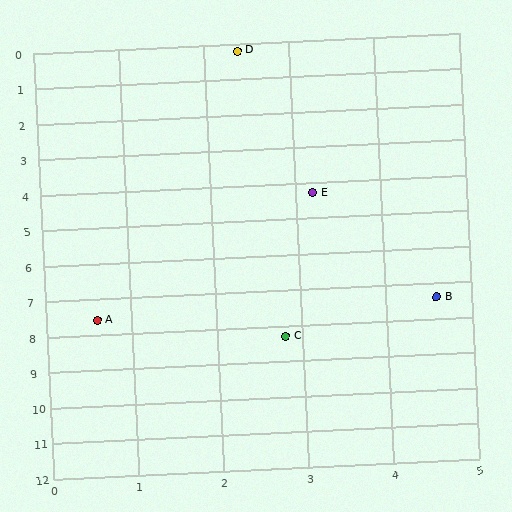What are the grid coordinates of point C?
Point C is at approximately (2.8, 8.3).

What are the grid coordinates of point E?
Point E is at approximately (3.2, 4.3).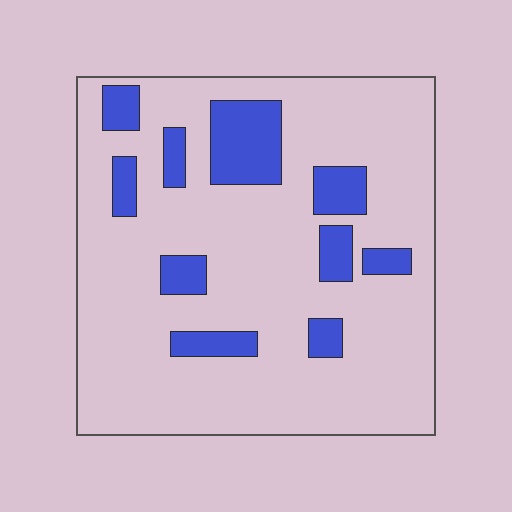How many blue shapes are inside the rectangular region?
10.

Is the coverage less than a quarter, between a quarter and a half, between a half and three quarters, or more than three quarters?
Less than a quarter.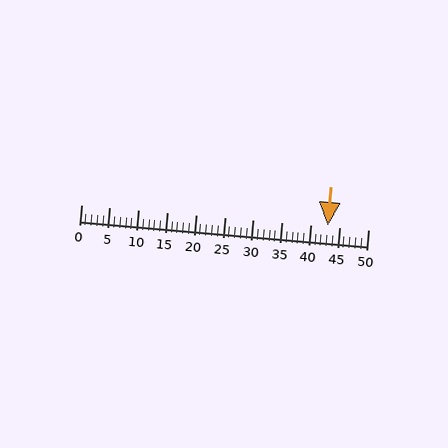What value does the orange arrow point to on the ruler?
The orange arrow points to approximately 43.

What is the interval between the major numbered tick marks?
The major tick marks are spaced 5 units apart.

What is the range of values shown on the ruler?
The ruler shows values from 0 to 50.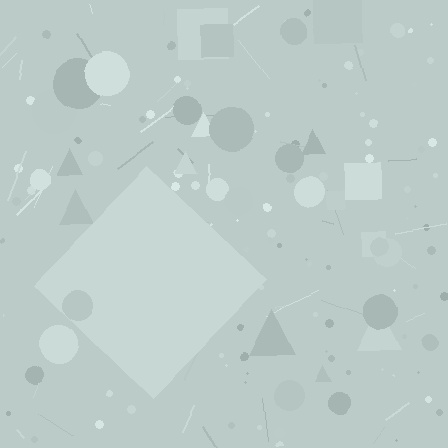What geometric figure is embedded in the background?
A diamond is embedded in the background.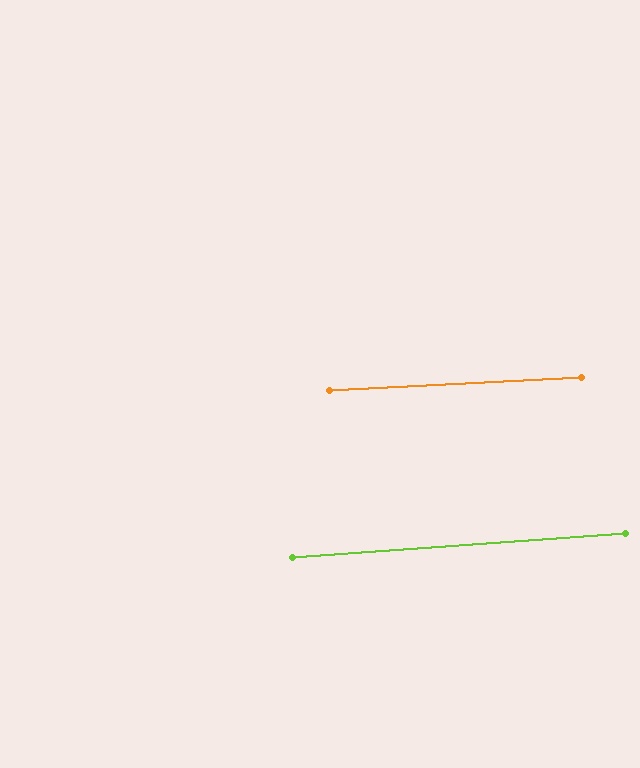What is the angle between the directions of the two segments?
Approximately 1 degree.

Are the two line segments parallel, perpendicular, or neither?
Parallel — their directions differ by only 1.1°.